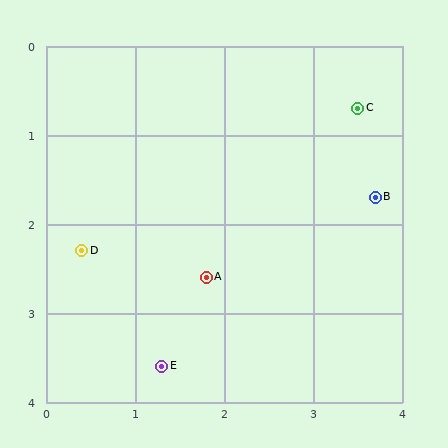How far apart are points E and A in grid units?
Points E and A are about 1.1 grid units apart.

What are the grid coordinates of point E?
Point E is at approximately (1.3, 3.6).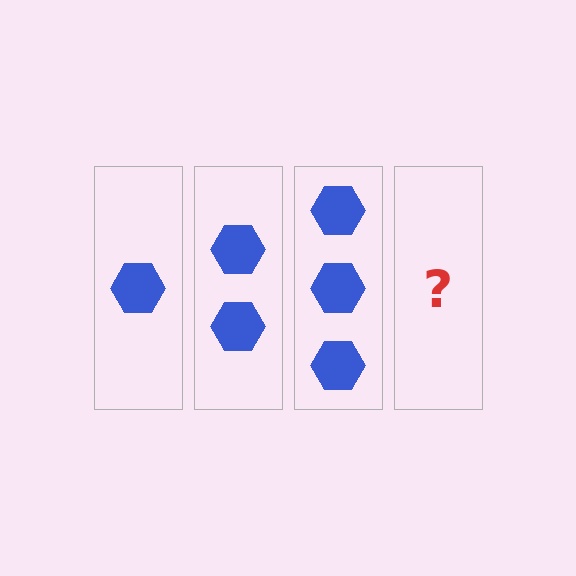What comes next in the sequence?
The next element should be 4 hexagons.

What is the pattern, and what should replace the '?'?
The pattern is that each step adds one more hexagon. The '?' should be 4 hexagons.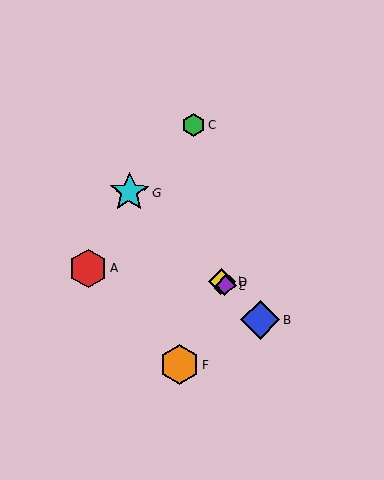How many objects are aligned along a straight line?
4 objects (B, D, E, G) are aligned along a straight line.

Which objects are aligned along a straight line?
Objects B, D, E, G are aligned along a straight line.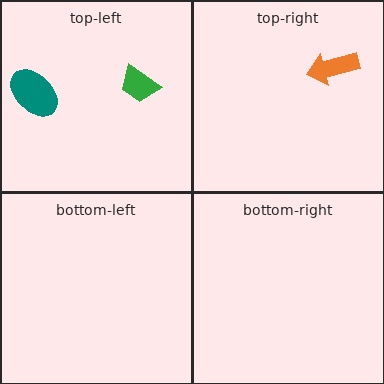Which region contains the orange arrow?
The top-right region.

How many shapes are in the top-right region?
1.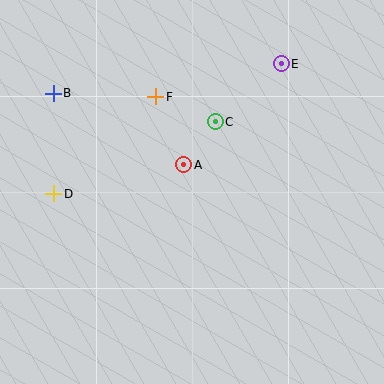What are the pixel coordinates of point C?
Point C is at (215, 122).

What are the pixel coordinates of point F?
Point F is at (156, 97).